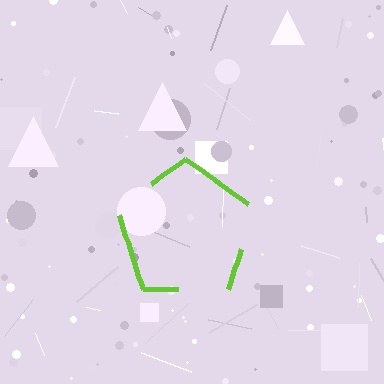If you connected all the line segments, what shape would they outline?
They would outline a pentagon.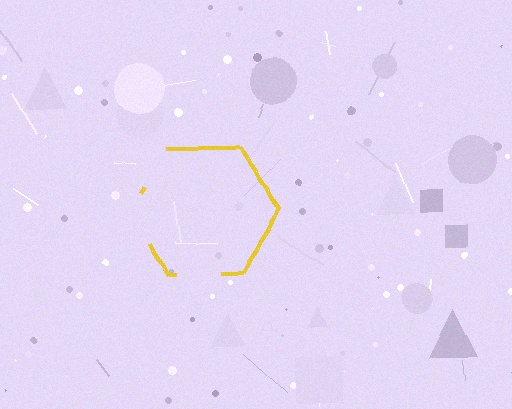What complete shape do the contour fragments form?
The contour fragments form a hexagon.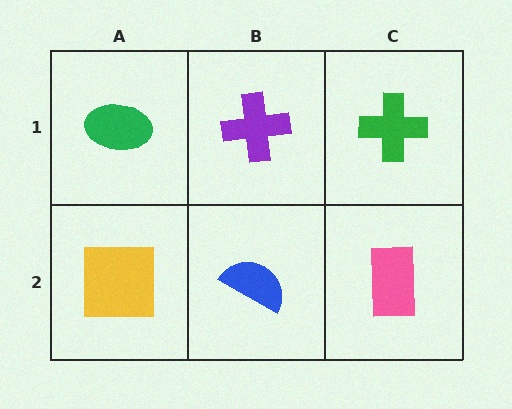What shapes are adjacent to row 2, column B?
A purple cross (row 1, column B), a yellow square (row 2, column A), a pink rectangle (row 2, column C).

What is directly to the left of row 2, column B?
A yellow square.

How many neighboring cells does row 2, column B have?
3.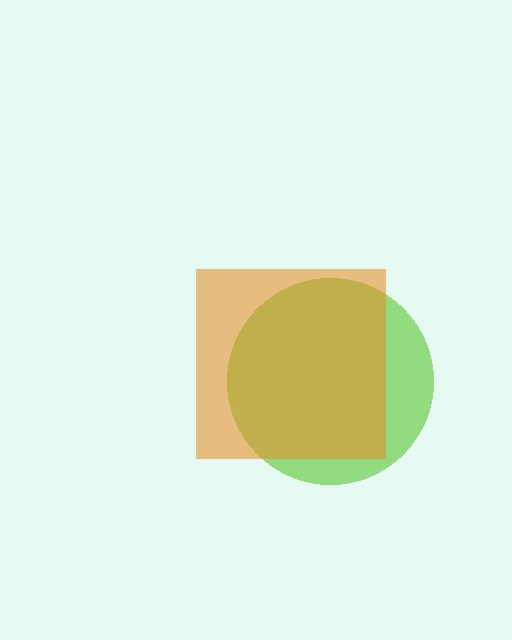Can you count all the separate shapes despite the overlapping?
Yes, there are 2 separate shapes.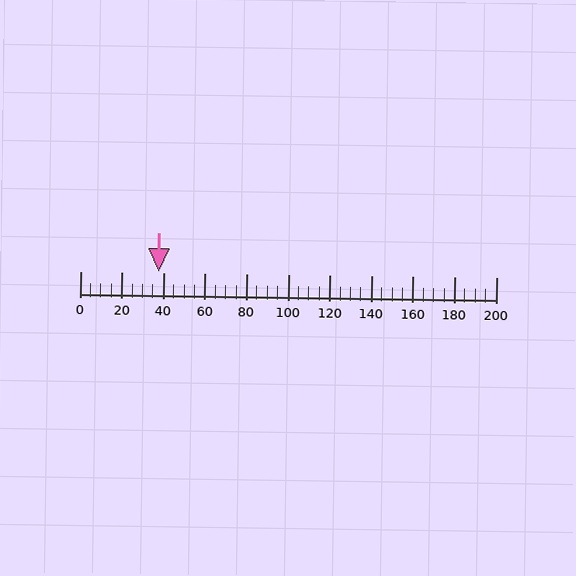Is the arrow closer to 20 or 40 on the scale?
The arrow is closer to 40.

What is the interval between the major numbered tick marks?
The major tick marks are spaced 20 units apart.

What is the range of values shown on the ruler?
The ruler shows values from 0 to 200.